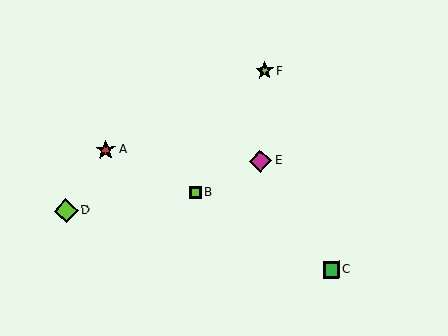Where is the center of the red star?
The center of the red star is at (106, 150).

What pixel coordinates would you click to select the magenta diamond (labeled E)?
Click at (260, 161) to select the magenta diamond E.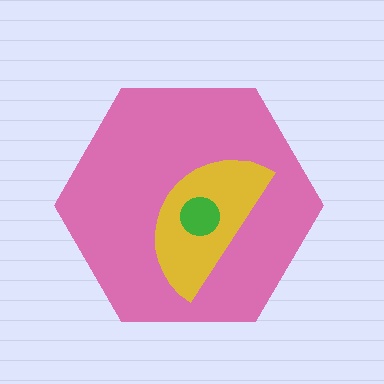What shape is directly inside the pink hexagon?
The yellow semicircle.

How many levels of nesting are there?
3.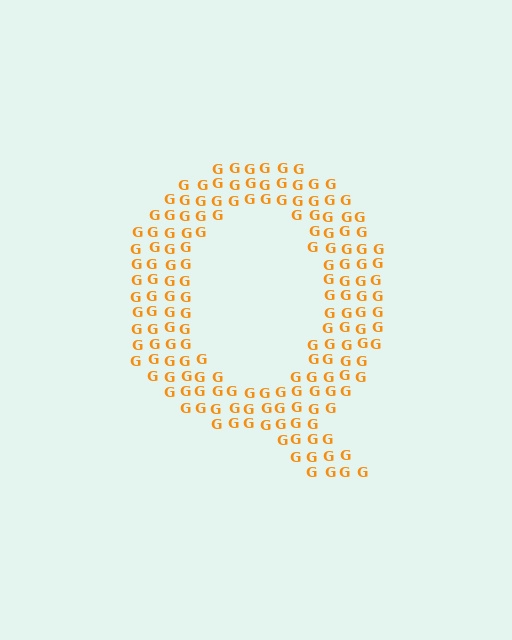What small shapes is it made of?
It is made of small letter G's.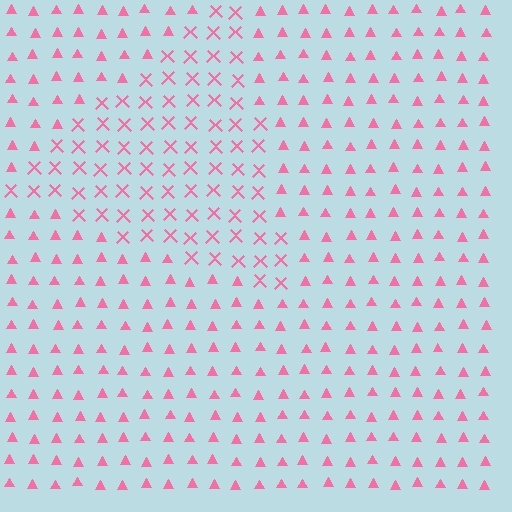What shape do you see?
I see a triangle.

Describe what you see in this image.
The image is filled with small pink elements arranged in a uniform grid. A triangle-shaped region contains X marks, while the surrounding area contains triangles. The boundary is defined purely by the change in element shape.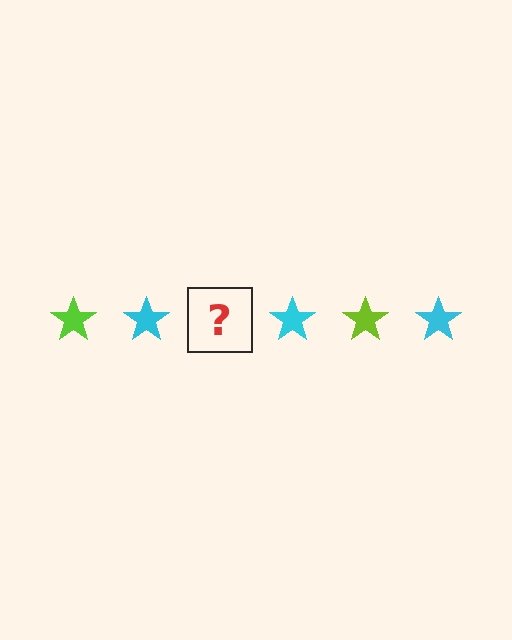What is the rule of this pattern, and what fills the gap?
The rule is that the pattern cycles through lime, cyan stars. The gap should be filled with a lime star.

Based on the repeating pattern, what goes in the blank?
The blank should be a lime star.